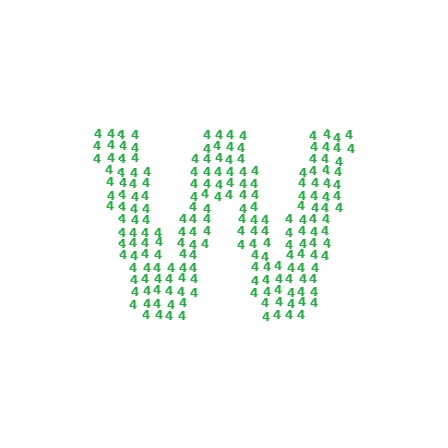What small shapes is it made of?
It is made of small digit 4's.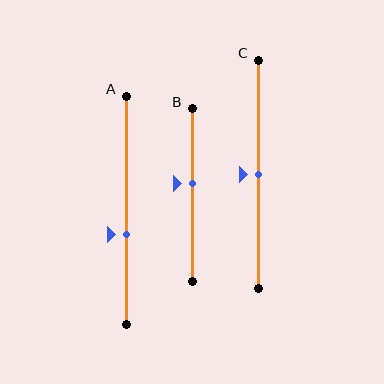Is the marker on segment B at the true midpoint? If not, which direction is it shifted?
No, the marker on segment B is shifted upward by about 7% of the segment length.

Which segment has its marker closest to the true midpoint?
Segment C has its marker closest to the true midpoint.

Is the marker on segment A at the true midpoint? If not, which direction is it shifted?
No, the marker on segment A is shifted downward by about 11% of the segment length.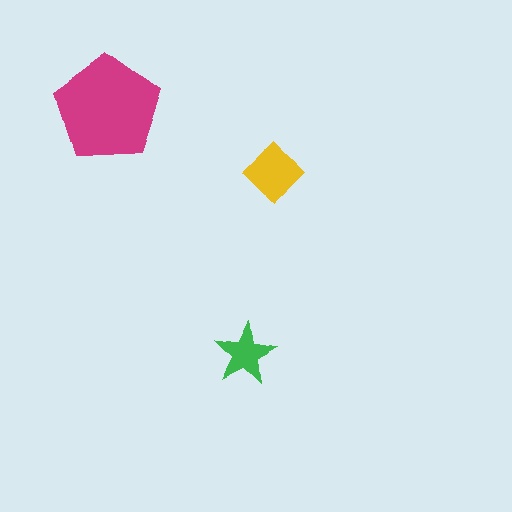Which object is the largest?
The magenta pentagon.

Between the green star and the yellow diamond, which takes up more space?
The yellow diamond.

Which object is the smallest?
The green star.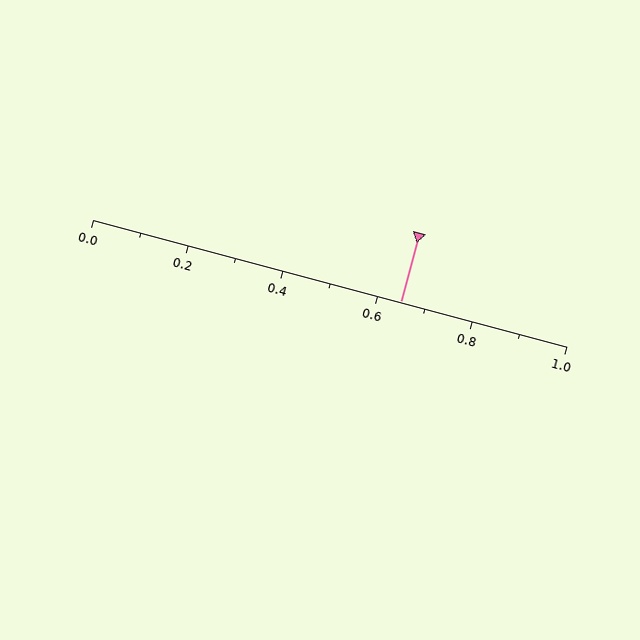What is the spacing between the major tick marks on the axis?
The major ticks are spaced 0.2 apart.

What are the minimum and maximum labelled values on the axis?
The axis runs from 0.0 to 1.0.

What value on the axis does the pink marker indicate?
The marker indicates approximately 0.65.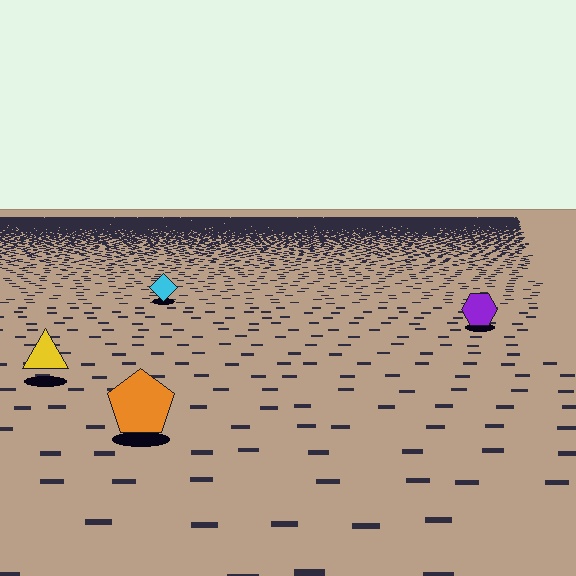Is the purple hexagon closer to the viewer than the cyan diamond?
Yes. The purple hexagon is closer — you can tell from the texture gradient: the ground texture is coarser near it.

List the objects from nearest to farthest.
From nearest to farthest: the orange pentagon, the yellow triangle, the purple hexagon, the cyan diamond.